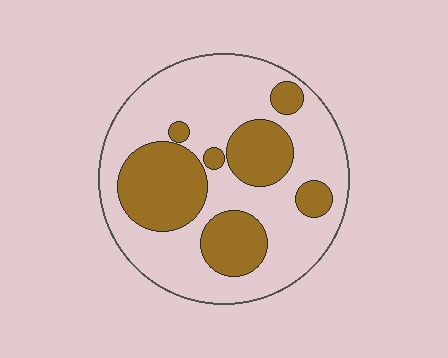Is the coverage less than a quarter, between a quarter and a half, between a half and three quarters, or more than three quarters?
Between a quarter and a half.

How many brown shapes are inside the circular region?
7.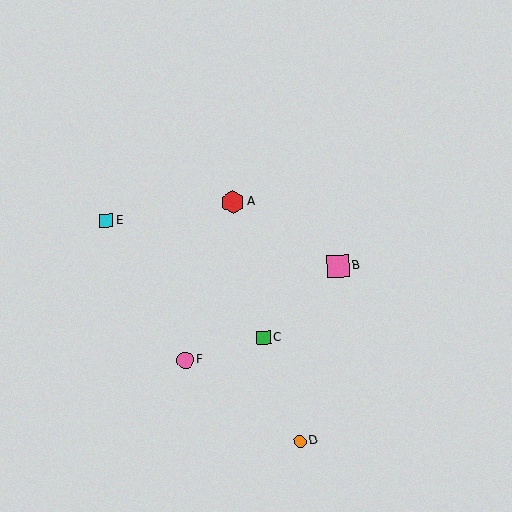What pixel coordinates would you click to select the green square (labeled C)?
Click at (264, 338) to select the green square C.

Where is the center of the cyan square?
The center of the cyan square is at (106, 221).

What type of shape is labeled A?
Shape A is a red hexagon.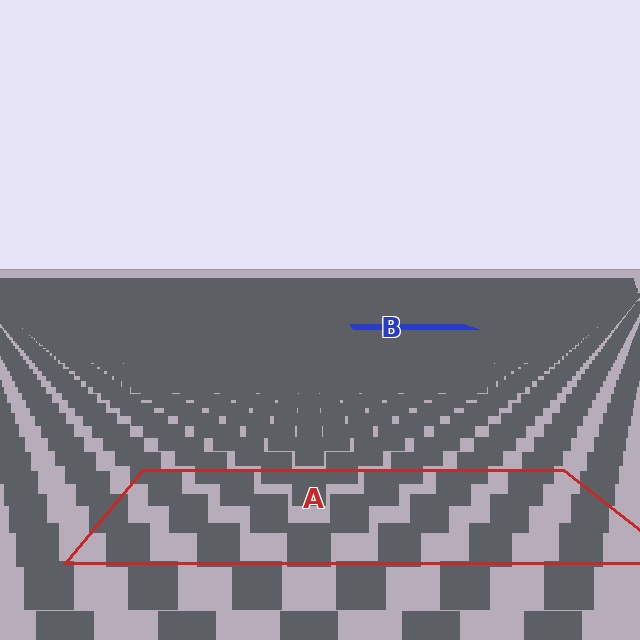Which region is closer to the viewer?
Region A is closer. The texture elements there are larger and more spread out.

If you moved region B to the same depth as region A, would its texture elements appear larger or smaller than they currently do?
They would appear larger. At a closer depth, the same texture elements are projected at a bigger on-screen size.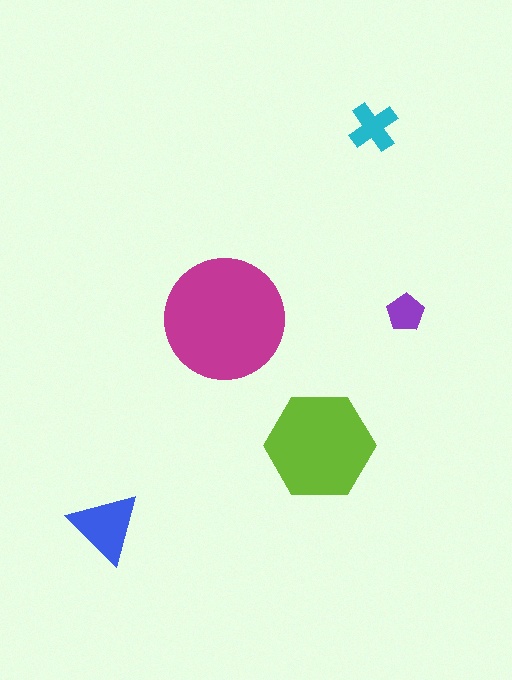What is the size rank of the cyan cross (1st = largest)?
4th.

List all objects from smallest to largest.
The purple pentagon, the cyan cross, the blue triangle, the lime hexagon, the magenta circle.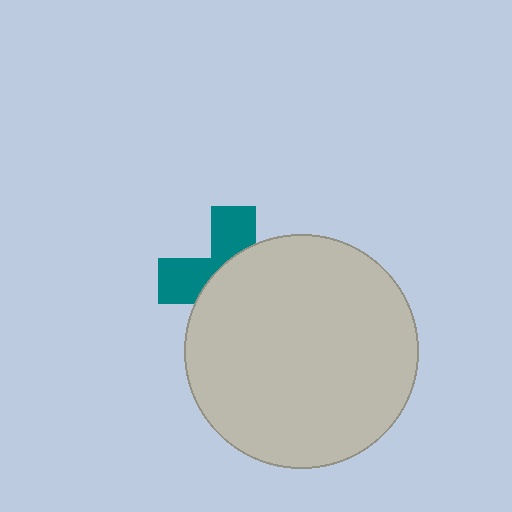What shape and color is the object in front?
The object in front is a light gray circle.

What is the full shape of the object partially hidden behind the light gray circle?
The partially hidden object is a teal cross.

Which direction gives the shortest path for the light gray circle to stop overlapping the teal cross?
Moving toward the lower-right gives the shortest separation.